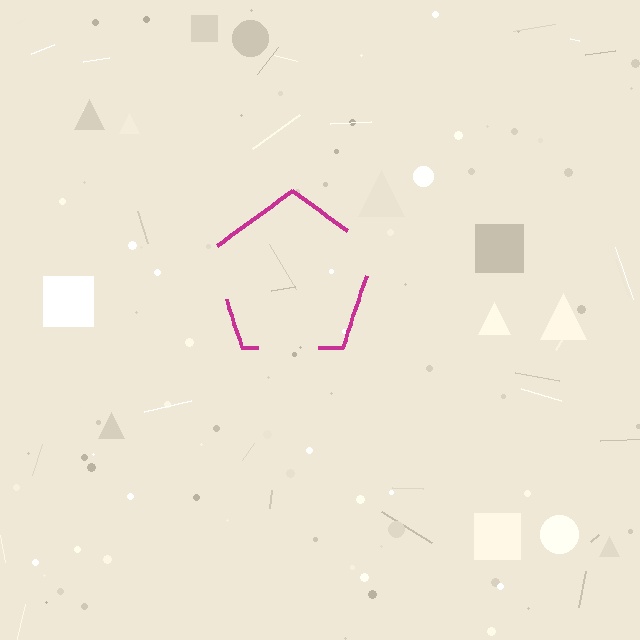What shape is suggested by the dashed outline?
The dashed outline suggests a pentagon.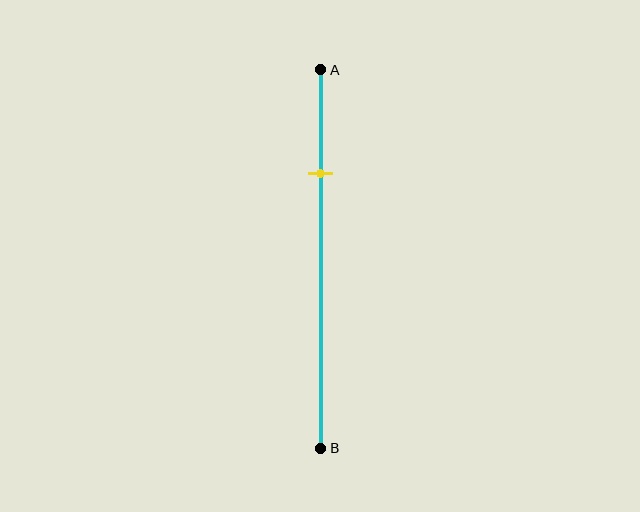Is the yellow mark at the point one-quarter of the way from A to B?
Yes, the mark is approximately at the one-quarter point.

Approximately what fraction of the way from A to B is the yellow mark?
The yellow mark is approximately 25% of the way from A to B.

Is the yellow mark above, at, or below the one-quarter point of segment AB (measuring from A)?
The yellow mark is approximately at the one-quarter point of segment AB.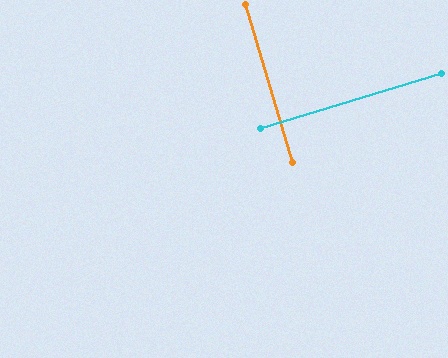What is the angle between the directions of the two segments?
Approximately 90 degrees.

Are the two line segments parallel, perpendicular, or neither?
Perpendicular — they meet at approximately 90°.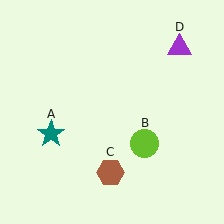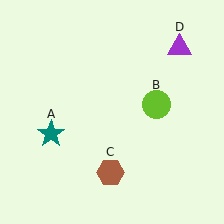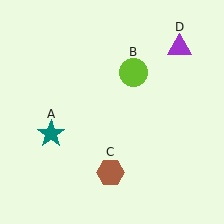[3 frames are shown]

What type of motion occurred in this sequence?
The lime circle (object B) rotated counterclockwise around the center of the scene.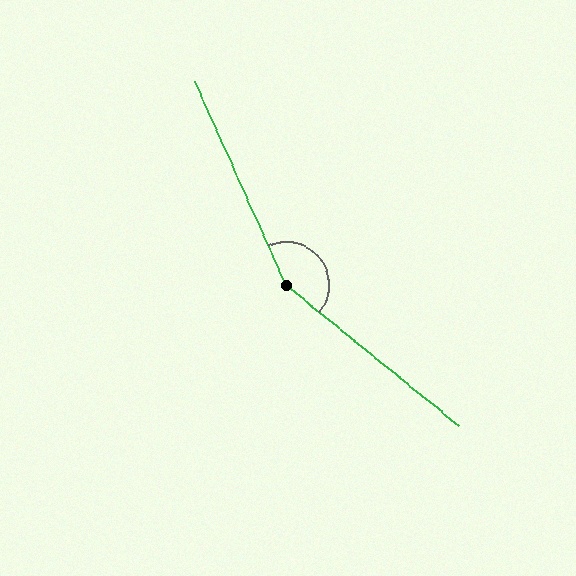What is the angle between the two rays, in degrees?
Approximately 153 degrees.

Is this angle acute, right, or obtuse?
It is obtuse.